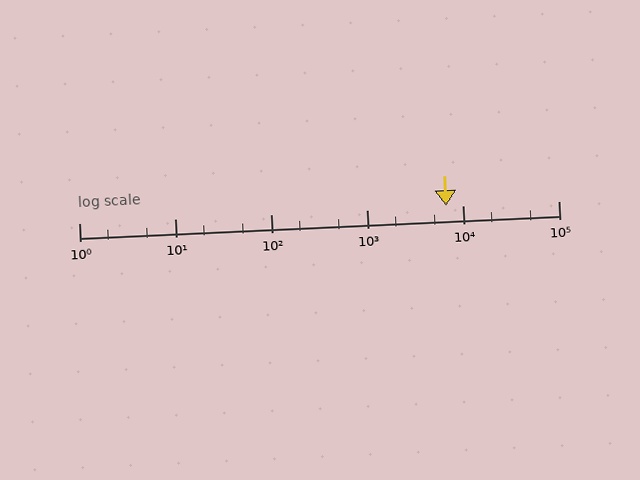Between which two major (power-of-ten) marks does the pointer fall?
The pointer is between 1000 and 10000.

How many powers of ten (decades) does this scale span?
The scale spans 5 decades, from 1 to 100000.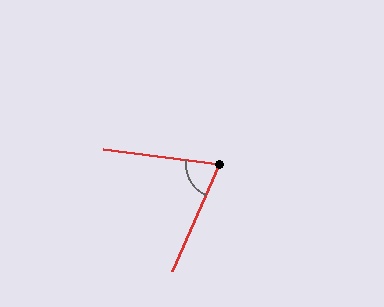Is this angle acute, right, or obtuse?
It is acute.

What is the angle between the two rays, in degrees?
Approximately 74 degrees.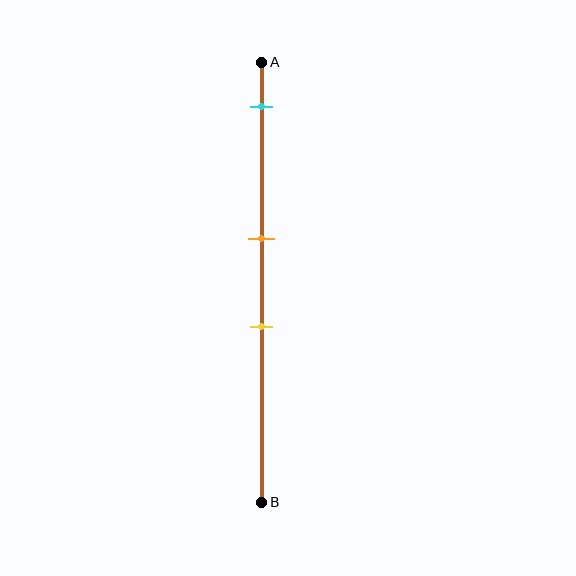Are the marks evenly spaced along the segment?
No, the marks are not evenly spaced.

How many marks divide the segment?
There are 3 marks dividing the segment.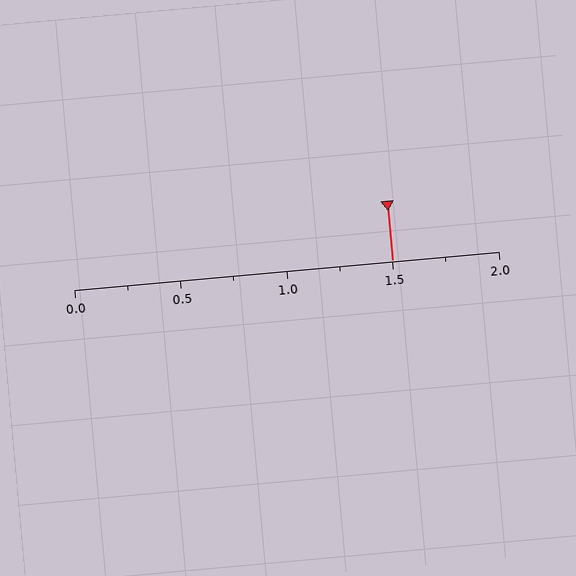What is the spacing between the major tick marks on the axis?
The major ticks are spaced 0.5 apart.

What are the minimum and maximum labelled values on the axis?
The axis runs from 0.0 to 2.0.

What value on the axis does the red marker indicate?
The marker indicates approximately 1.5.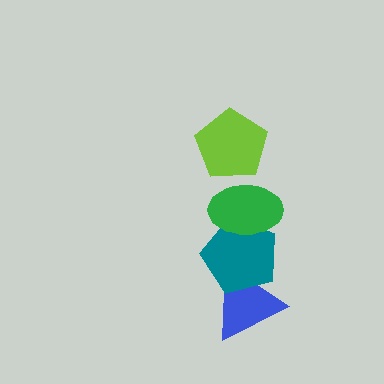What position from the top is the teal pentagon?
The teal pentagon is 3rd from the top.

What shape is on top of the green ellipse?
The lime pentagon is on top of the green ellipse.